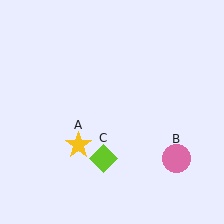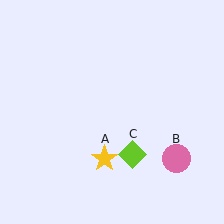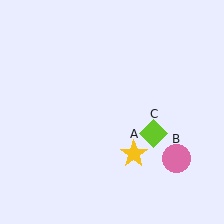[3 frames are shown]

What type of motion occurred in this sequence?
The yellow star (object A), lime diamond (object C) rotated counterclockwise around the center of the scene.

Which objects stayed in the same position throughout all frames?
Pink circle (object B) remained stationary.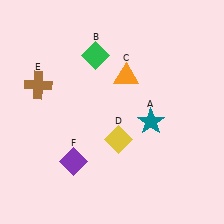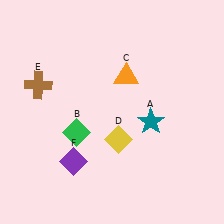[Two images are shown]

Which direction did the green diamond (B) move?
The green diamond (B) moved down.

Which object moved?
The green diamond (B) moved down.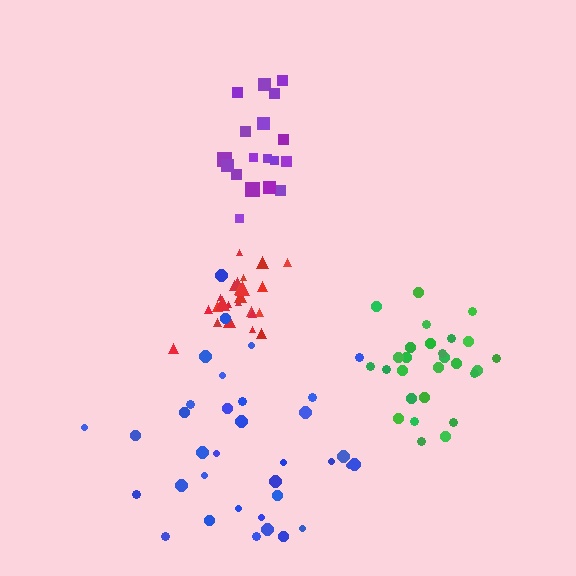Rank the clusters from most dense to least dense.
red, green, purple, blue.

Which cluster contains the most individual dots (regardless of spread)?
Blue (35).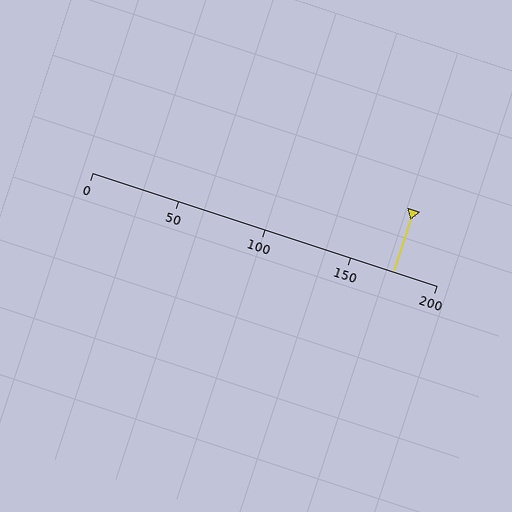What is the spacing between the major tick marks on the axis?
The major ticks are spaced 50 apart.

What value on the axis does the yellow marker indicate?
The marker indicates approximately 175.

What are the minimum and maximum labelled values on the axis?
The axis runs from 0 to 200.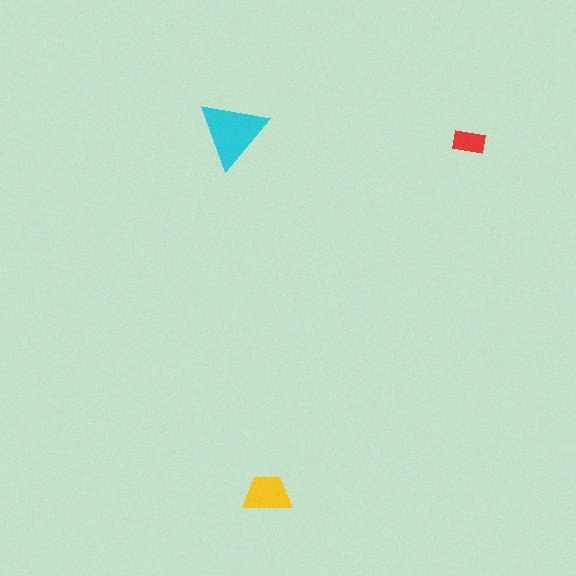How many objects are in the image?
There are 3 objects in the image.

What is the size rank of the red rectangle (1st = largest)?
3rd.